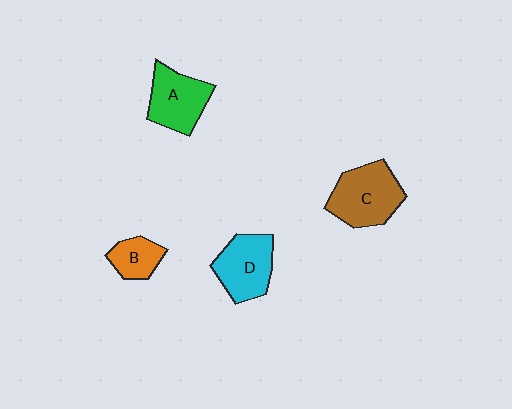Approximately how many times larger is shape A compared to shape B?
Approximately 1.7 times.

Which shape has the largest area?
Shape C (brown).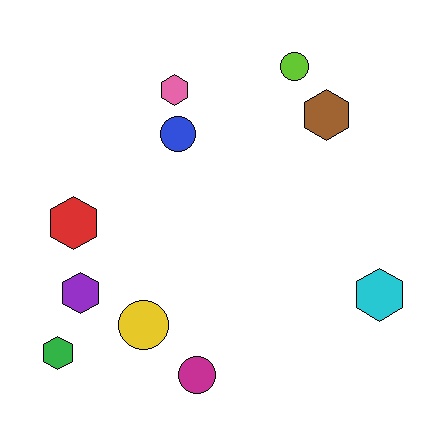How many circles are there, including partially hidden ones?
There are 4 circles.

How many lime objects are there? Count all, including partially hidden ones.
There is 1 lime object.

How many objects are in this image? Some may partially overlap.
There are 10 objects.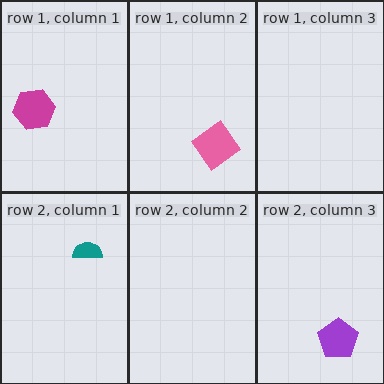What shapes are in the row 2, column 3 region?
The purple pentagon.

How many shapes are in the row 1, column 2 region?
1.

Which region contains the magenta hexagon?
The row 1, column 1 region.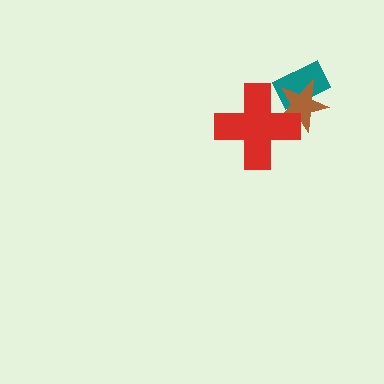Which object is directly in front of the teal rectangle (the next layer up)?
The brown star is directly in front of the teal rectangle.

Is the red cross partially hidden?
No, no other shape covers it.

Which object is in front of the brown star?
The red cross is in front of the brown star.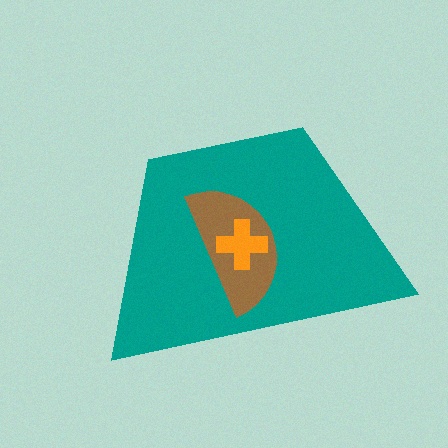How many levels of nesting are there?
3.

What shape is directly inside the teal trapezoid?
The brown semicircle.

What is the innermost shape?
The orange cross.